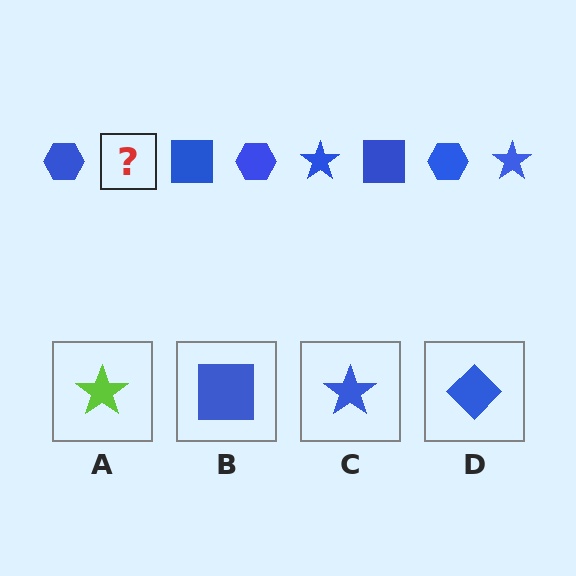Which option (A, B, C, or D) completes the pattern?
C.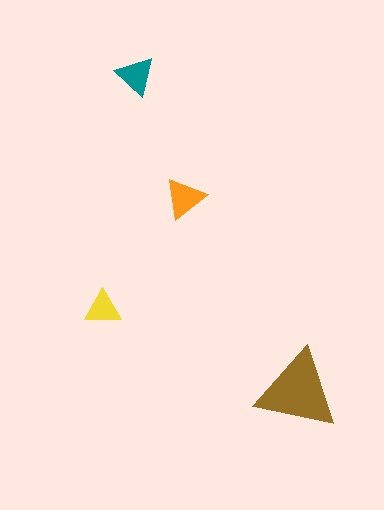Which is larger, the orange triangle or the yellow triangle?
The orange one.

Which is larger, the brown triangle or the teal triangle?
The brown one.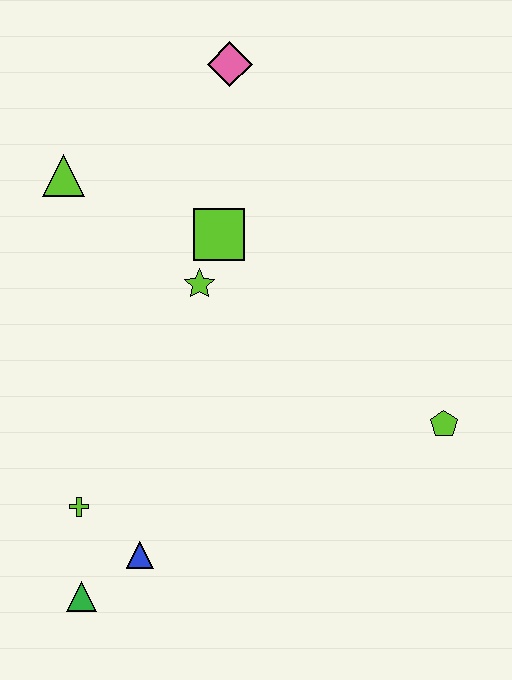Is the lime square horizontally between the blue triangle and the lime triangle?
No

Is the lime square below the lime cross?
No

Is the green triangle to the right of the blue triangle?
No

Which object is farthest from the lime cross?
The pink diamond is farthest from the lime cross.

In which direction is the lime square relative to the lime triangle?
The lime square is to the right of the lime triangle.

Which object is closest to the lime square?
The lime star is closest to the lime square.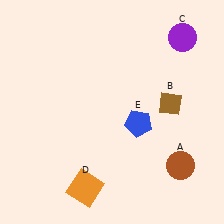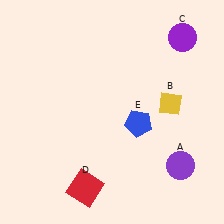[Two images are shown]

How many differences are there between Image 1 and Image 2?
There are 3 differences between the two images.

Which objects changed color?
A changed from brown to purple. B changed from brown to yellow. D changed from orange to red.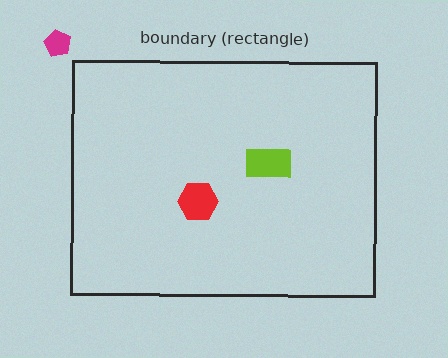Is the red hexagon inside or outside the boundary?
Inside.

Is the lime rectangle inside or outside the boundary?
Inside.